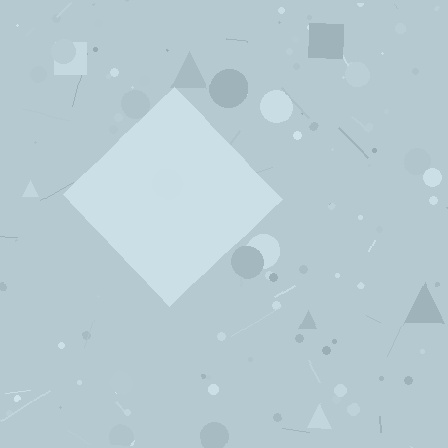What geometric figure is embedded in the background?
A diamond is embedded in the background.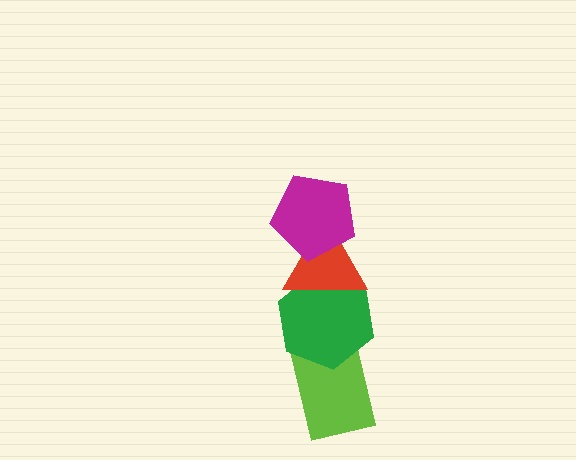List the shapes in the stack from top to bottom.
From top to bottom: the magenta pentagon, the red triangle, the green hexagon, the lime rectangle.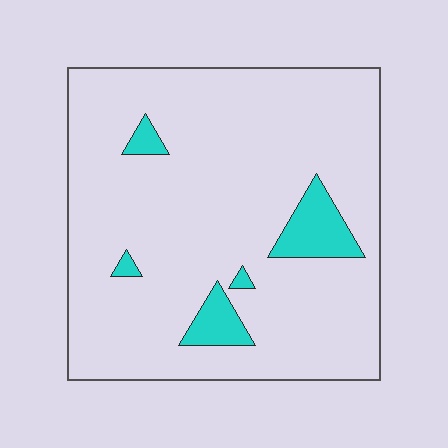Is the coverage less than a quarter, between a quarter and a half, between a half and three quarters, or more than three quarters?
Less than a quarter.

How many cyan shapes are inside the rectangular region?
5.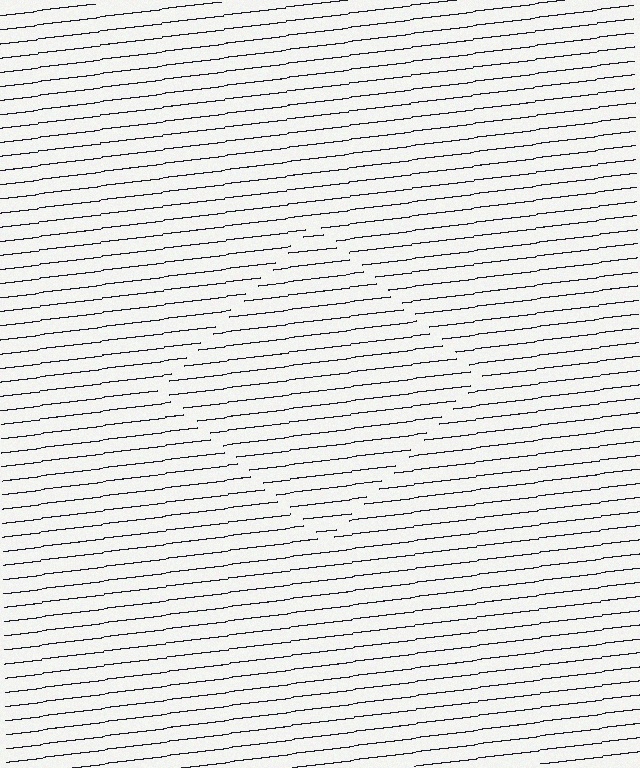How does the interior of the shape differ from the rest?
The interior of the shape contains the same grating, shifted by half a period — the contour is defined by the phase discontinuity where line-ends from the inner and outer gratings abut.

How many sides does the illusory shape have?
4 sides — the line-ends trace a square.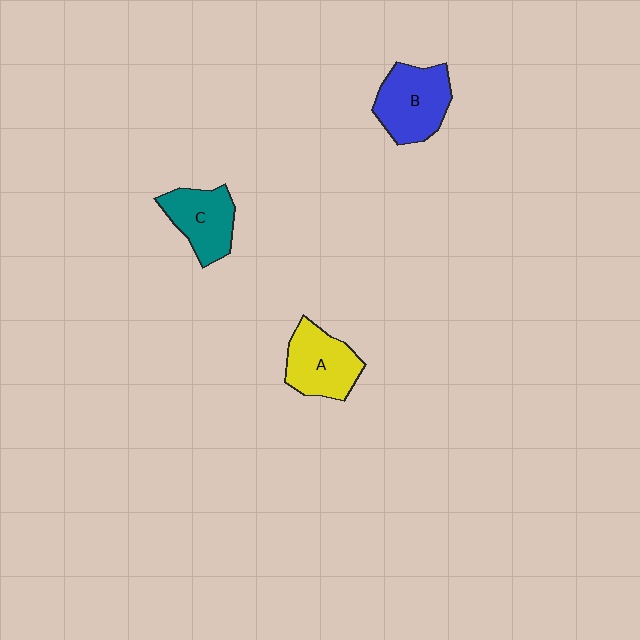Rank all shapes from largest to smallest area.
From largest to smallest: B (blue), A (yellow), C (teal).